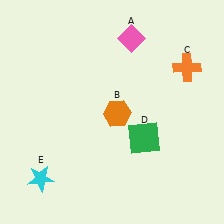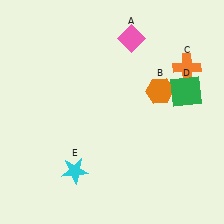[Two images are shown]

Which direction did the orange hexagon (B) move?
The orange hexagon (B) moved right.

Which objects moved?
The objects that moved are: the orange hexagon (B), the green square (D), the cyan star (E).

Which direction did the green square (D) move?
The green square (D) moved up.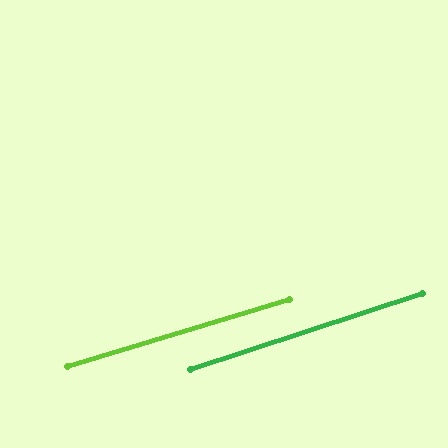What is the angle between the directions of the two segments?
Approximately 1 degree.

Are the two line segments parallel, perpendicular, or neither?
Parallel — their directions differ by only 1.5°.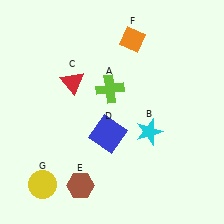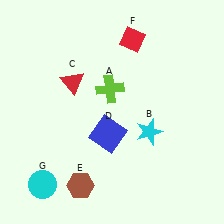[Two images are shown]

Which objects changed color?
F changed from orange to red. G changed from yellow to cyan.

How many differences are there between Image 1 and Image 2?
There are 2 differences between the two images.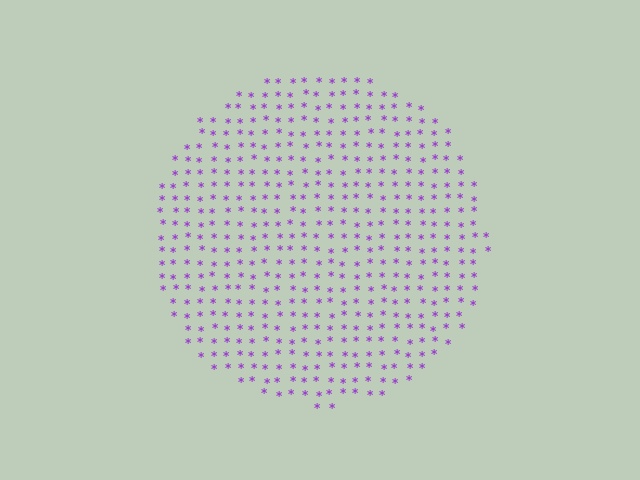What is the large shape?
The large shape is a circle.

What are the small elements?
The small elements are asterisks.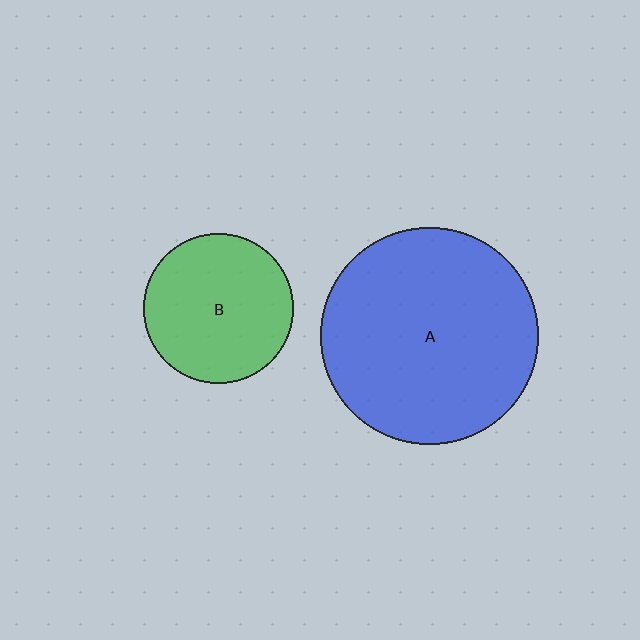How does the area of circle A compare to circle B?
Approximately 2.1 times.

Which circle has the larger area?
Circle A (blue).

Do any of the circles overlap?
No, none of the circles overlap.